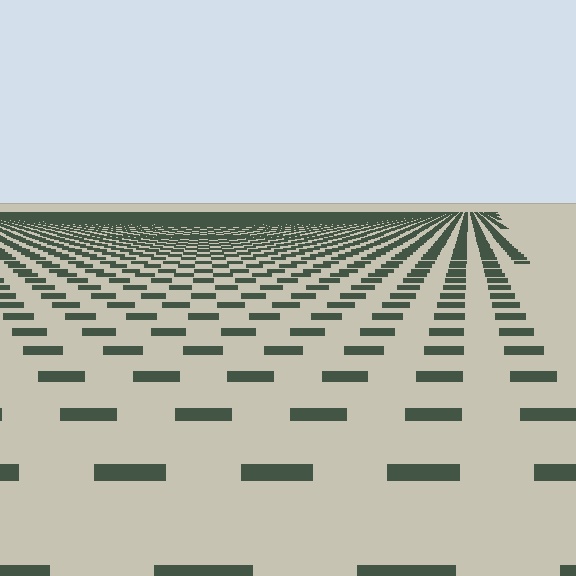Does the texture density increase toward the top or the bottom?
Density increases toward the top.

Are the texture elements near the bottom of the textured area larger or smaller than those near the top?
Larger. Near the bottom, elements are closer to the viewer and appear at a bigger on-screen size.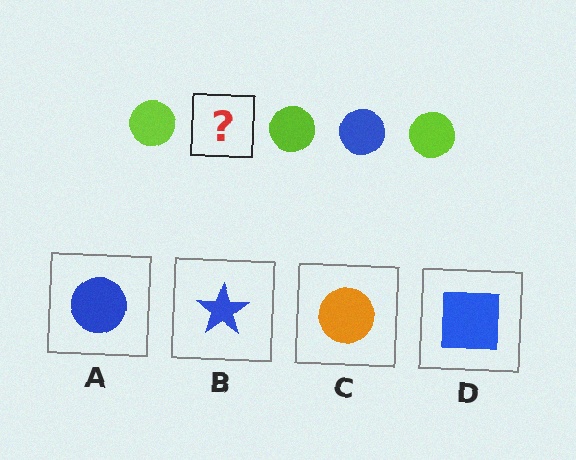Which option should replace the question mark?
Option A.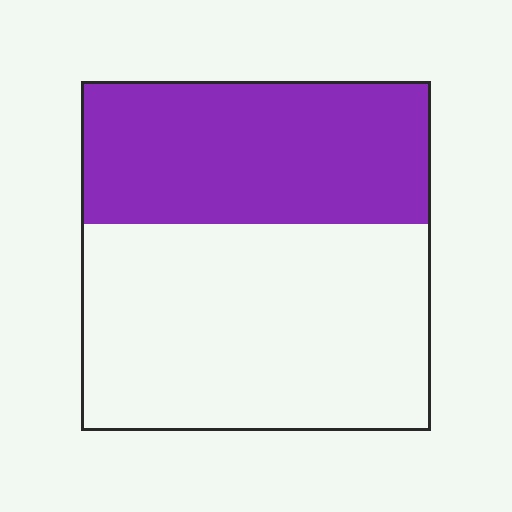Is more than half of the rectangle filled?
No.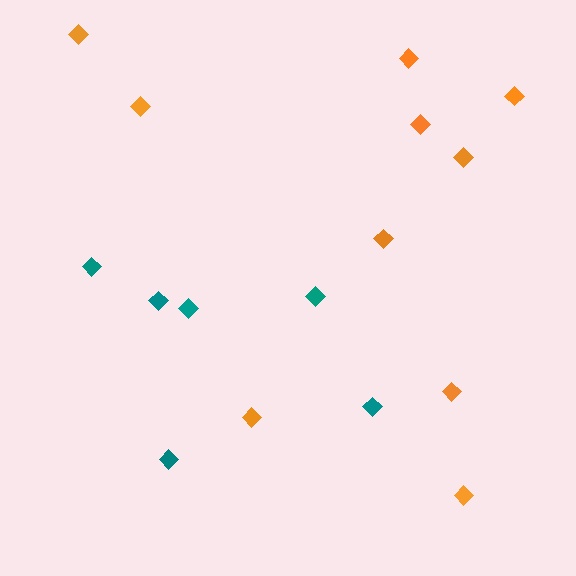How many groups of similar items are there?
There are 2 groups: one group of orange diamonds (10) and one group of teal diamonds (6).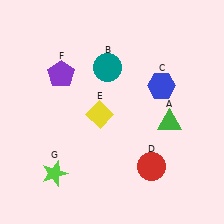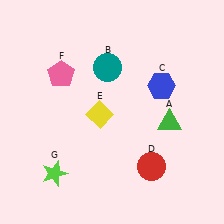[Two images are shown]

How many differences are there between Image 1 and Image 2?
There is 1 difference between the two images.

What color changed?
The pentagon (F) changed from purple in Image 1 to pink in Image 2.